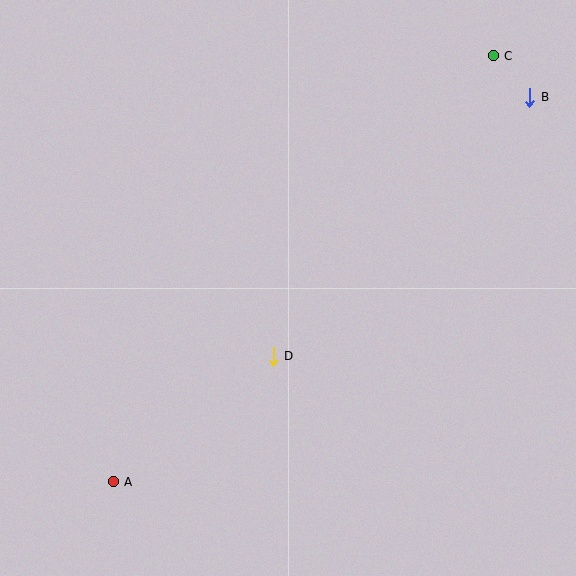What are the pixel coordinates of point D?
Point D is at (273, 356).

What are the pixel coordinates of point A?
Point A is at (113, 482).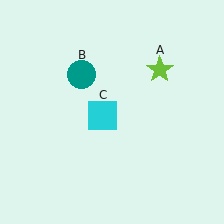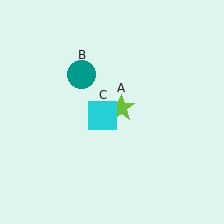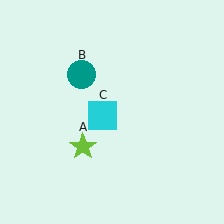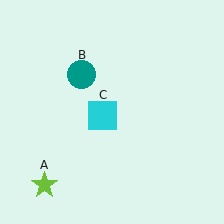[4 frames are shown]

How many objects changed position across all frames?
1 object changed position: lime star (object A).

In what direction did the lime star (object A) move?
The lime star (object A) moved down and to the left.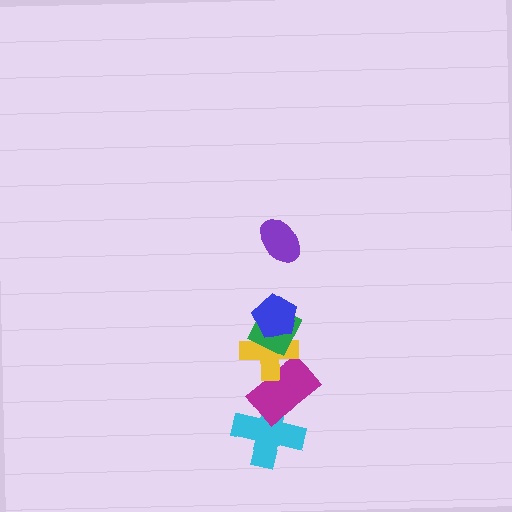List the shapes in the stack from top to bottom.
From top to bottom: the purple ellipse, the blue pentagon, the green diamond, the yellow cross, the magenta rectangle, the cyan cross.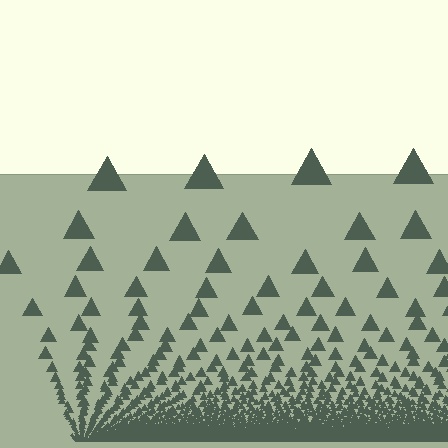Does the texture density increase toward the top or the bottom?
Density increases toward the bottom.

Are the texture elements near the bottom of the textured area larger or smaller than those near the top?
Smaller. The gradient is inverted — elements near the bottom are smaller and denser.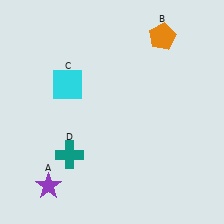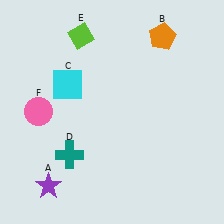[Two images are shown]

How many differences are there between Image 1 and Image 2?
There are 2 differences between the two images.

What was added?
A lime diamond (E), a pink circle (F) were added in Image 2.